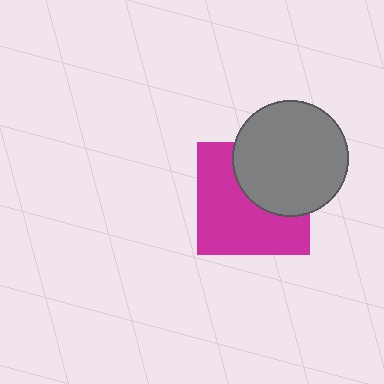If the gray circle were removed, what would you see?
You would see the complete magenta square.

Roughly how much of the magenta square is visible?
About half of it is visible (roughly 60%).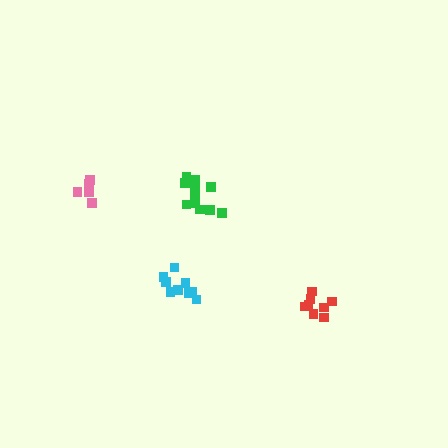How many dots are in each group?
Group 1: 8 dots, Group 2: 10 dots, Group 3: 5 dots, Group 4: 11 dots (34 total).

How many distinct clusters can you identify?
There are 4 distinct clusters.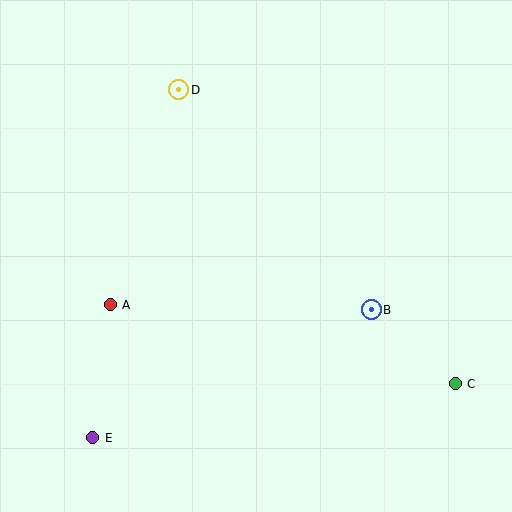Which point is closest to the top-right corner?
Point B is closest to the top-right corner.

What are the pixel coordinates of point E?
Point E is at (93, 438).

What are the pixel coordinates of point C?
Point C is at (455, 384).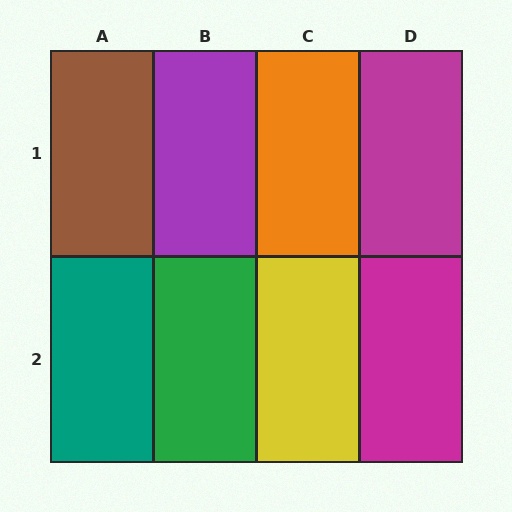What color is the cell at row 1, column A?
Brown.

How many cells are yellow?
1 cell is yellow.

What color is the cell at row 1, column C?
Orange.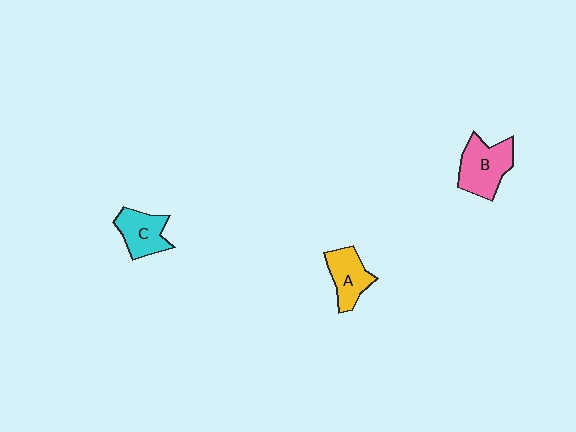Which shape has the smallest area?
Shape A (yellow).